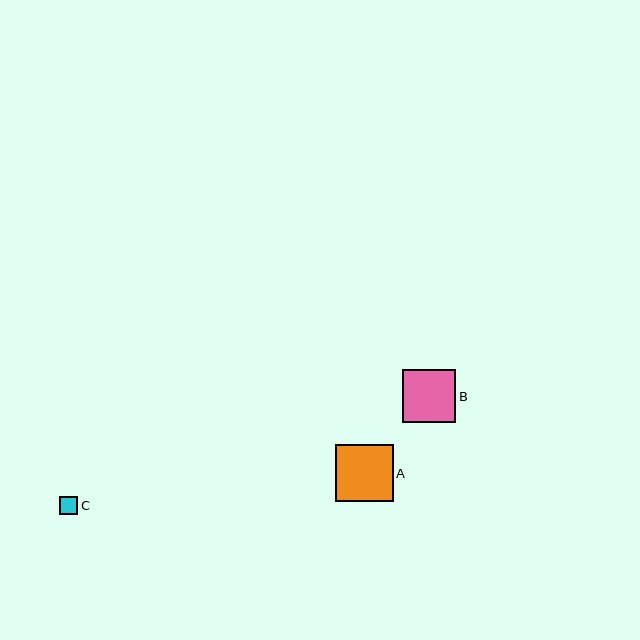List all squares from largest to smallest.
From largest to smallest: A, B, C.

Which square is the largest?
Square A is the largest with a size of approximately 57 pixels.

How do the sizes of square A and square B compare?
Square A and square B are approximately the same size.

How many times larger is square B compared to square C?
Square B is approximately 3.0 times the size of square C.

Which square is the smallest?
Square C is the smallest with a size of approximately 18 pixels.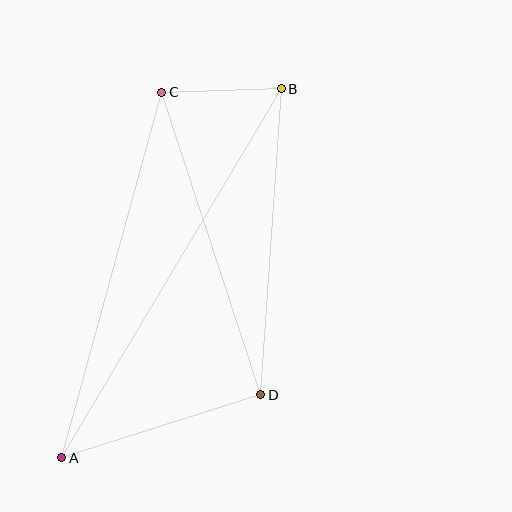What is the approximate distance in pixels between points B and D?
The distance between B and D is approximately 307 pixels.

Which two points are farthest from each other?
Points A and B are farthest from each other.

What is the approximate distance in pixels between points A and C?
The distance between A and C is approximately 379 pixels.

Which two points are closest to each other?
Points B and C are closest to each other.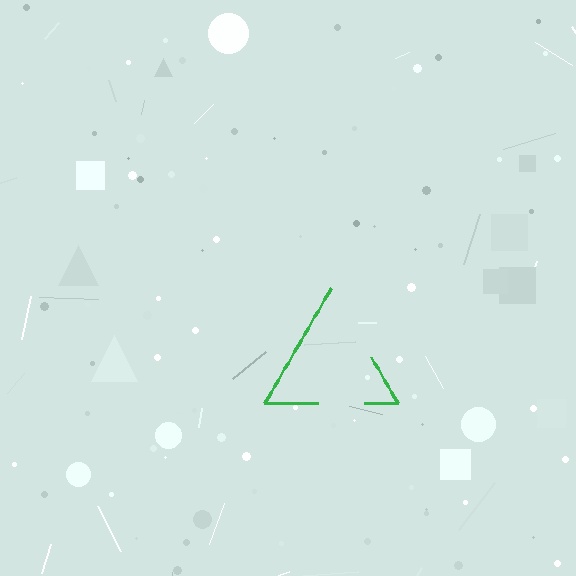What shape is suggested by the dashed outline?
The dashed outline suggests a triangle.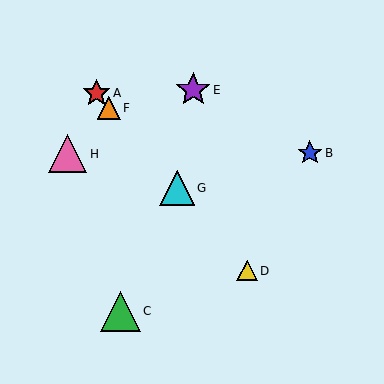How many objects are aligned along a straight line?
4 objects (A, D, F, G) are aligned along a straight line.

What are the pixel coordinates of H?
Object H is at (68, 154).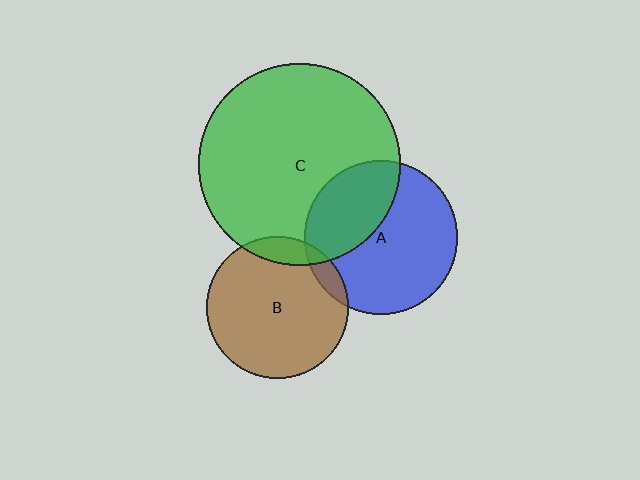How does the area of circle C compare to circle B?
Approximately 2.0 times.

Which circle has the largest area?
Circle C (green).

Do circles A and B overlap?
Yes.